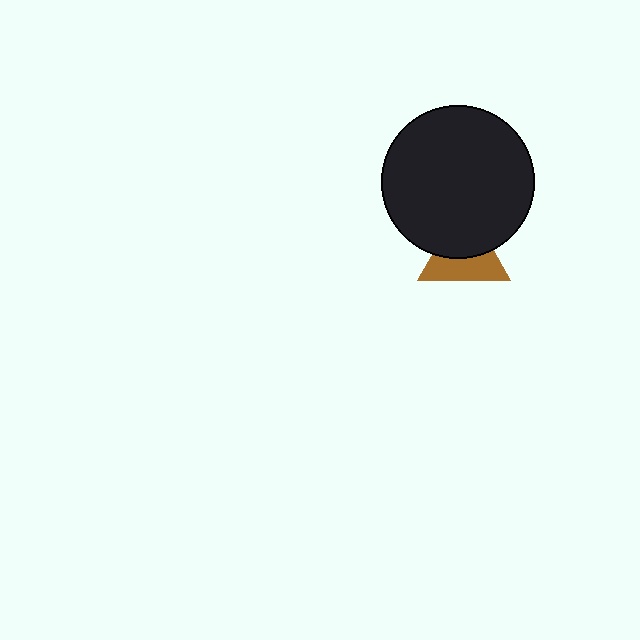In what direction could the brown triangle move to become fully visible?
The brown triangle could move down. That would shift it out from behind the black circle entirely.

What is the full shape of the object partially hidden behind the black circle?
The partially hidden object is a brown triangle.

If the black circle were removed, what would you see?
You would see the complete brown triangle.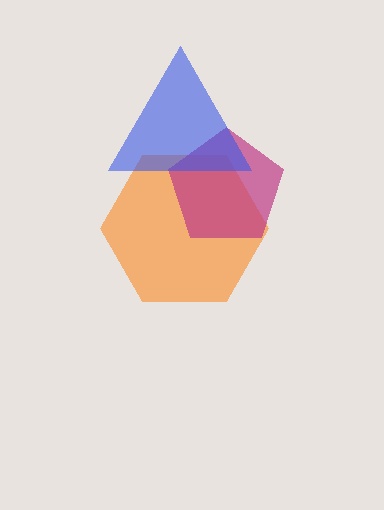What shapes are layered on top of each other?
The layered shapes are: an orange hexagon, a magenta pentagon, a blue triangle.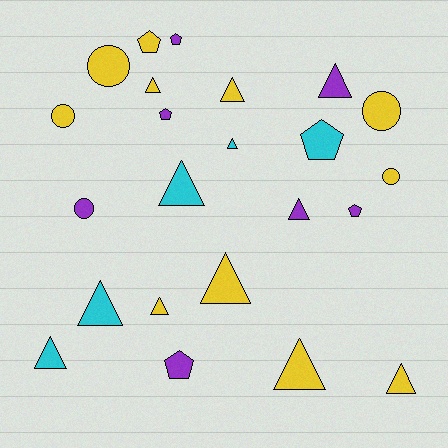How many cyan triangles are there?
There are 4 cyan triangles.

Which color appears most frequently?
Yellow, with 11 objects.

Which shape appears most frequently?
Triangle, with 12 objects.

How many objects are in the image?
There are 23 objects.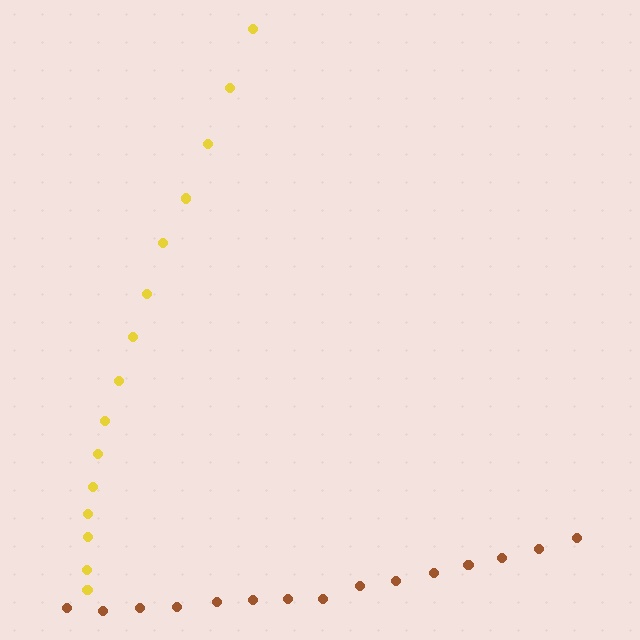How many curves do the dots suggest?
There are 2 distinct paths.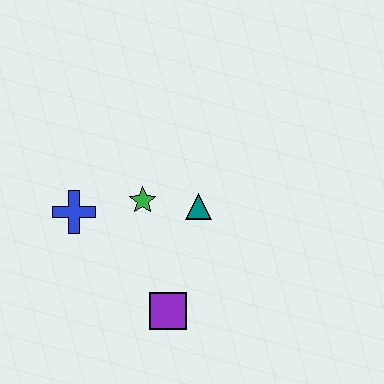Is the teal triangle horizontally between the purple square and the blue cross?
No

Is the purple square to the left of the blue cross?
No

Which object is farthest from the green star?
The purple square is farthest from the green star.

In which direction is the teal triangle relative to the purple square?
The teal triangle is above the purple square.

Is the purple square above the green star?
No